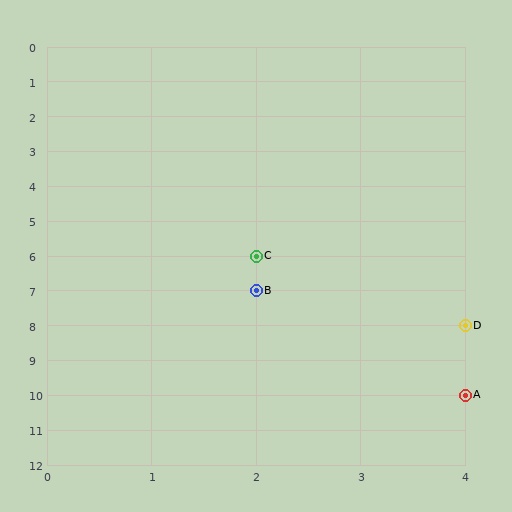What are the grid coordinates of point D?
Point D is at grid coordinates (4, 8).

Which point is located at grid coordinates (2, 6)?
Point C is at (2, 6).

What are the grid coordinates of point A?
Point A is at grid coordinates (4, 10).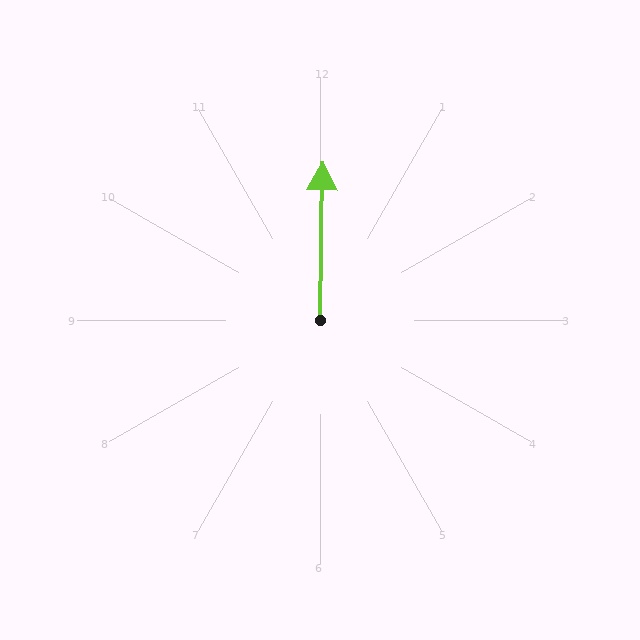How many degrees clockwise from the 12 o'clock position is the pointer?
Approximately 1 degrees.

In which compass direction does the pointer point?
North.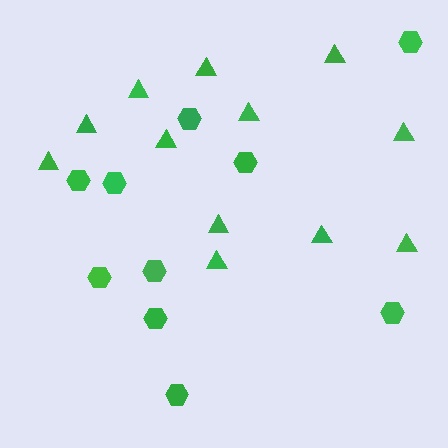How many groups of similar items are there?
There are 2 groups: one group of triangles (12) and one group of hexagons (10).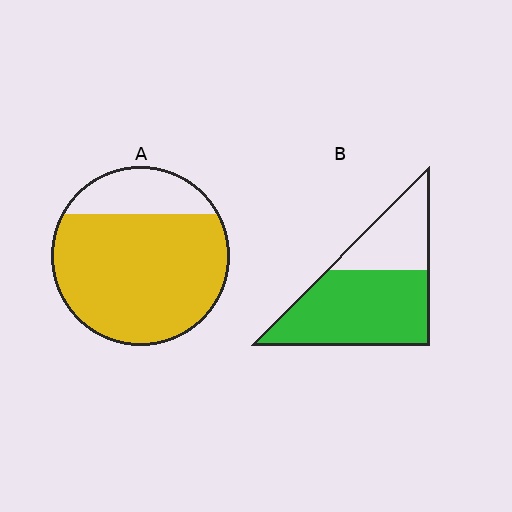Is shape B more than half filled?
Yes.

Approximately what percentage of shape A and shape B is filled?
A is approximately 80% and B is approximately 65%.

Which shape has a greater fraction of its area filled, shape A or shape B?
Shape A.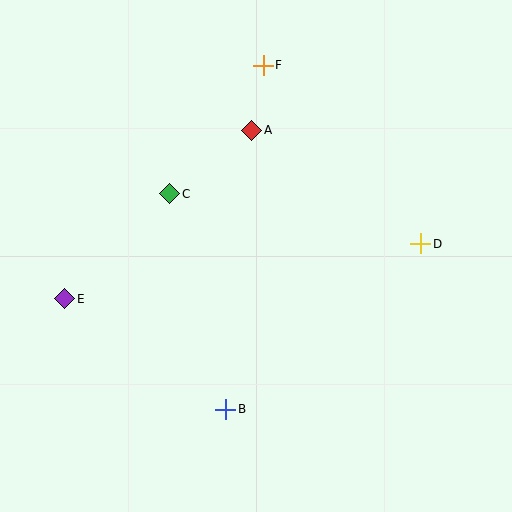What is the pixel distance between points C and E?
The distance between C and E is 148 pixels.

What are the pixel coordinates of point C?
Point C is at (170, 194).